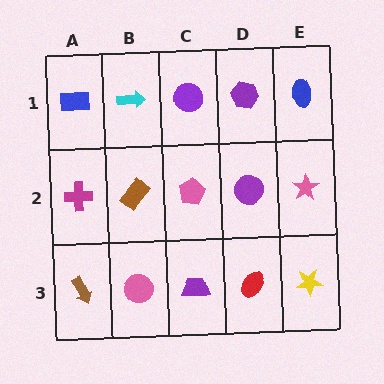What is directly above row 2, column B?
A cyan arrow.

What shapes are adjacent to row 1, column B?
A brown rectangle (row 2, column B), a blue rectangle (row 1, column A), a purple circle (row 1, column C).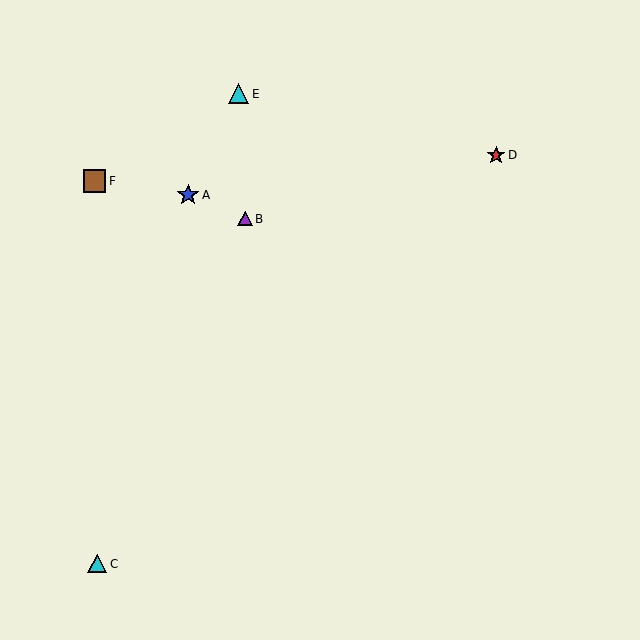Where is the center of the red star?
The center of the red star is at (496, 155).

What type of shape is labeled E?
Shape E is a cyan triangle.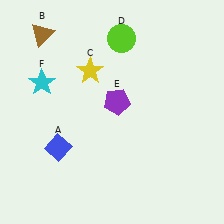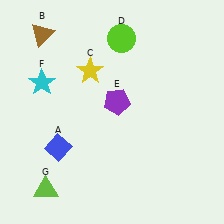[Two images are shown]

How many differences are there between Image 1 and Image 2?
There is 1 difference between the two images.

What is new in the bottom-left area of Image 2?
A lime triangle (G) was added in the bottom-left area of Image 2.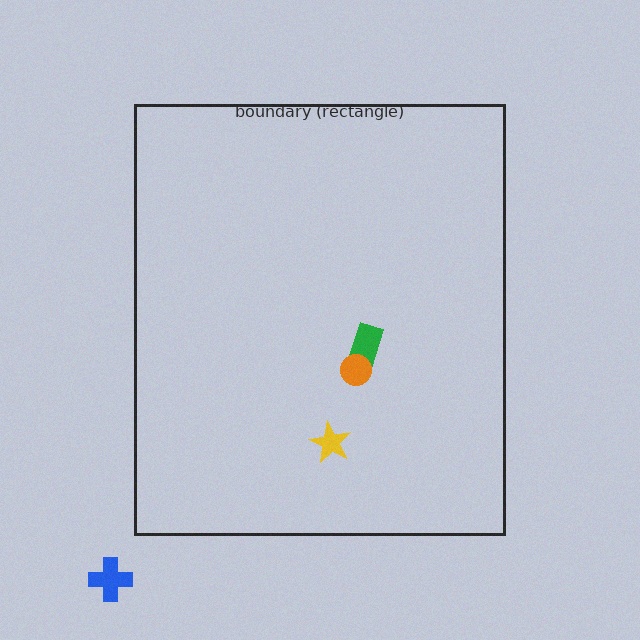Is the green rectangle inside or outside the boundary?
Inside.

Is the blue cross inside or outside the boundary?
Outside.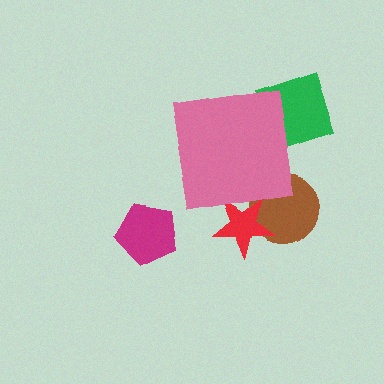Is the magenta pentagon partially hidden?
No, the magenta pentagon is fully visible.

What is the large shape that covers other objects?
A pink square.